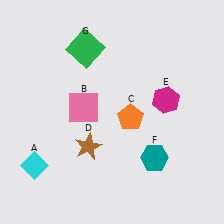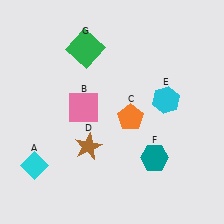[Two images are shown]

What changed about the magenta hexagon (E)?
In Image 1, E is magenta. In Image 2, it changed to cyan.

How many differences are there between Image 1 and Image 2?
There is 1 difference between the two images.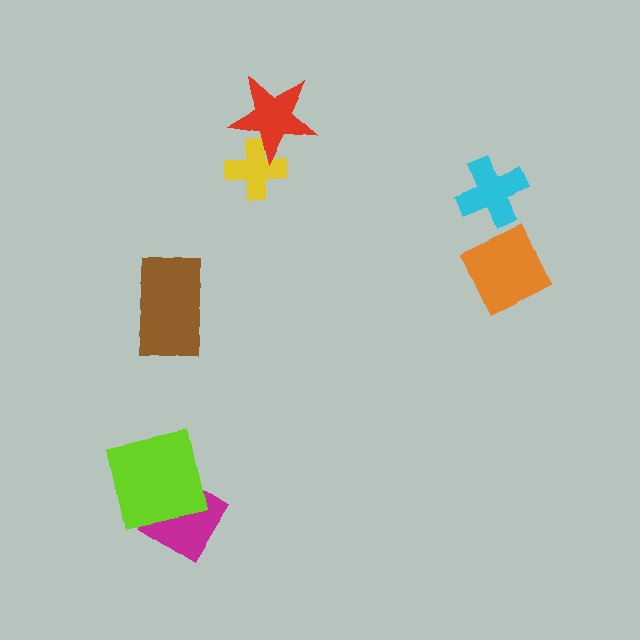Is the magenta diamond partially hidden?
Yes, it is partially covered by another shape.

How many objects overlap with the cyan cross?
0 objects overlap with the cyan cross.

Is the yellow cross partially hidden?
Yes, it is partially covered by another shape.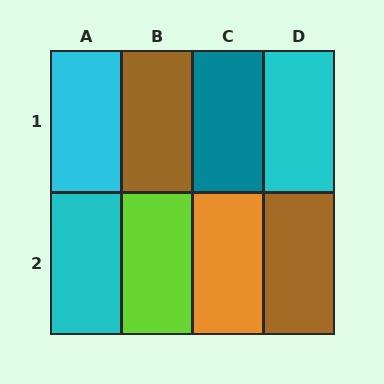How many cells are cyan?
3 cells are cyan.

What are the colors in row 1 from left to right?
Cyan, brown, teal, cyan.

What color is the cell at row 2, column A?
Cyan.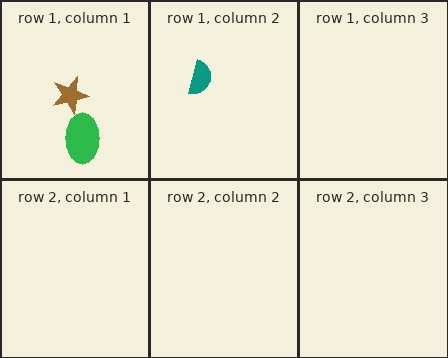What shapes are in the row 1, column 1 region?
The green ellipse, the brown star.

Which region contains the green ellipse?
The row 1, column 1 region.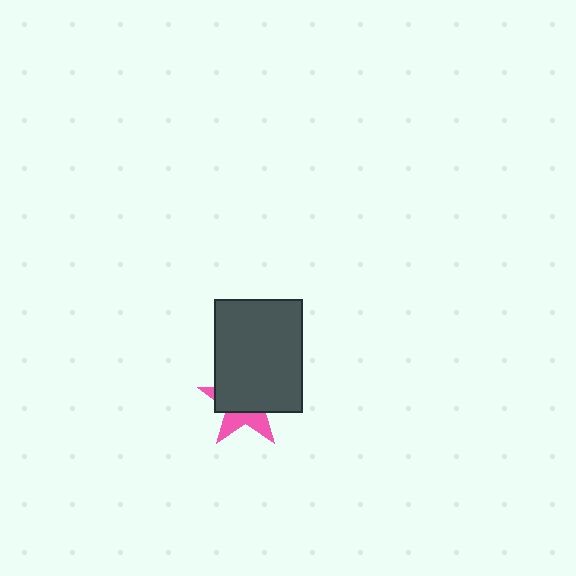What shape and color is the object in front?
The object in front is a dark gray rectangle.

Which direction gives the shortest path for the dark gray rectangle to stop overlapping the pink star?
Moving up gives the shortest separation.